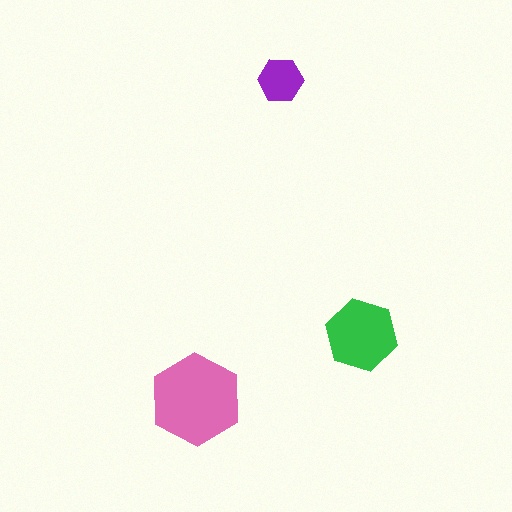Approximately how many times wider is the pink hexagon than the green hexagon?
About 1.5 times wider.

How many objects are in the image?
There are 3 objects in the image.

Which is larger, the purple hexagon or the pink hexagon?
The pink one.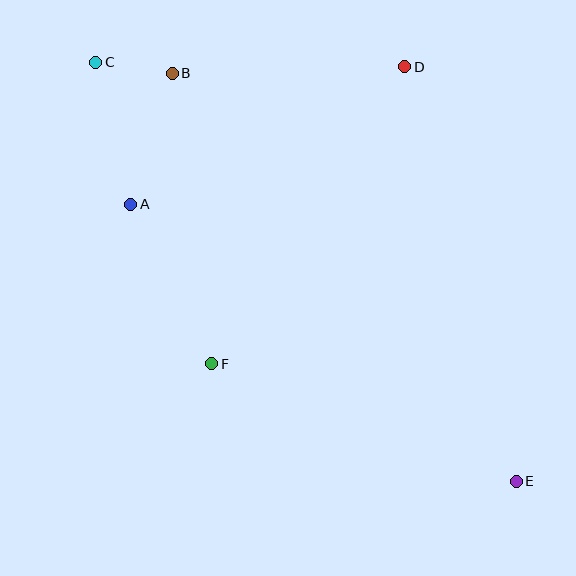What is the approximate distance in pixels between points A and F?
The distance between A and F is approximately 179 pixels.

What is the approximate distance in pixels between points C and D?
The distance between C and D is approximately 309 pixels.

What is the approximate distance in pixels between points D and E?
The distance between D and E is approximately 430 pixels.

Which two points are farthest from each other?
Points C and E are farthest from each other.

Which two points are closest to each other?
Points B and C are closest to each other.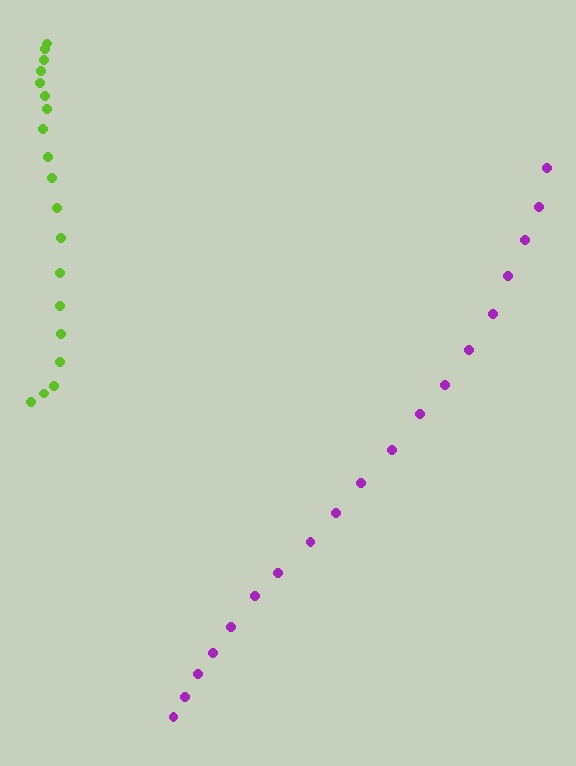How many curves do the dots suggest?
There are 2 distinct paths.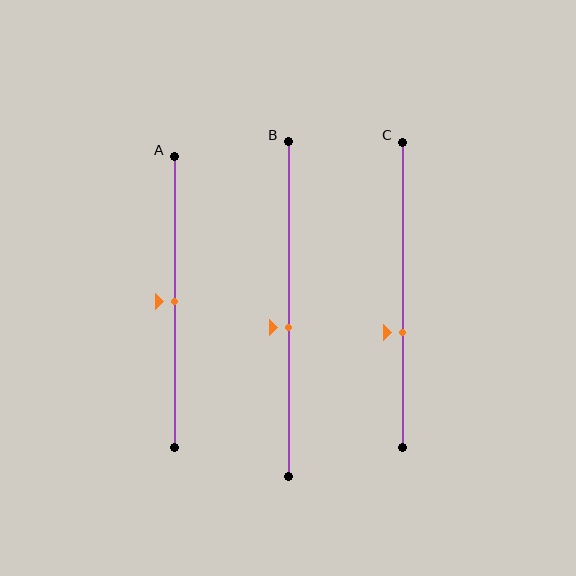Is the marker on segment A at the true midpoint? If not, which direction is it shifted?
Yes, the marker on segment A is at the true midpoint.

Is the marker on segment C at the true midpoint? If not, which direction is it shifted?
No, the marker on segment C is shifted downward by about 12% of the segment length.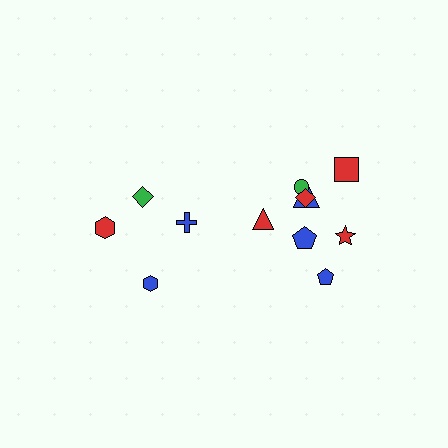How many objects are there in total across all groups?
There are 12 objects.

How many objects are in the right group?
There are 8 objects.